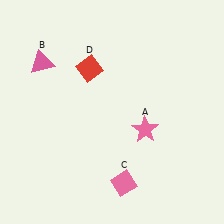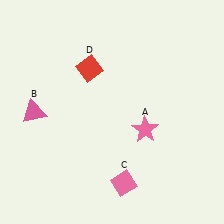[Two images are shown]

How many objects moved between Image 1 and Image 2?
1 object moved between the two images.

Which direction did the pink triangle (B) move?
The pink triangle (B) moved down.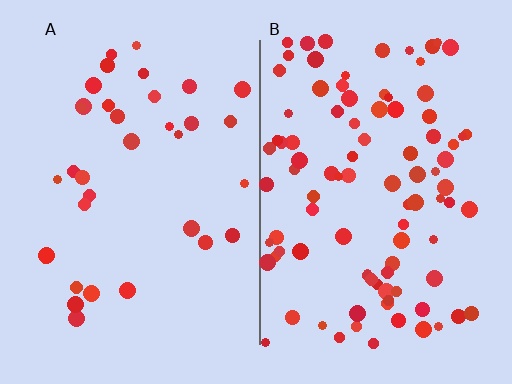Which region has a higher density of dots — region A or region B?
B (the right).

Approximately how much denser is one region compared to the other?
Approximately 2.8× — region B over region A.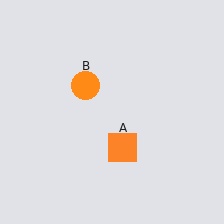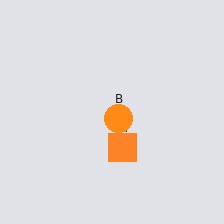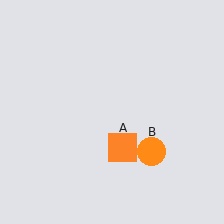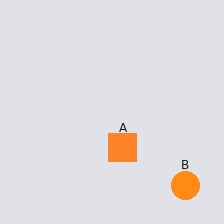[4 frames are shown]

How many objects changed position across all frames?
1 object changed position: orange circle (object B).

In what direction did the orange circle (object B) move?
The orange circle (object B) moved down and to the right.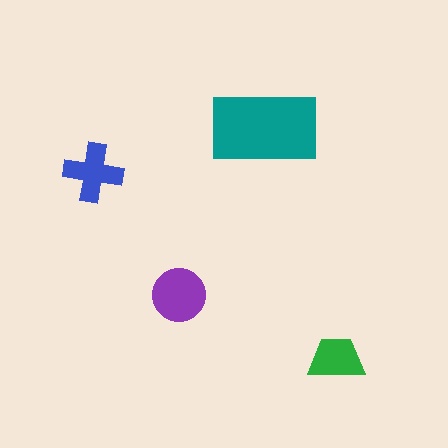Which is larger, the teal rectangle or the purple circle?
The teal rectangle.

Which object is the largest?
The teal rectangle.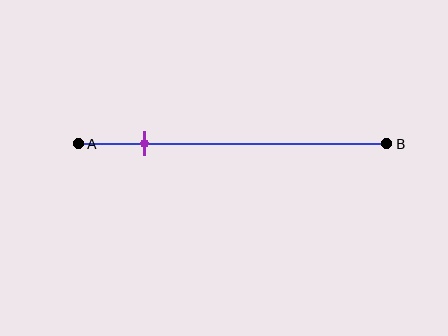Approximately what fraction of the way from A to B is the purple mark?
The purple mark is approximately 20% of the way from A to B.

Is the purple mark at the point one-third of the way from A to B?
No, the mark is at about 20% from A, not at the 33% one-third point.